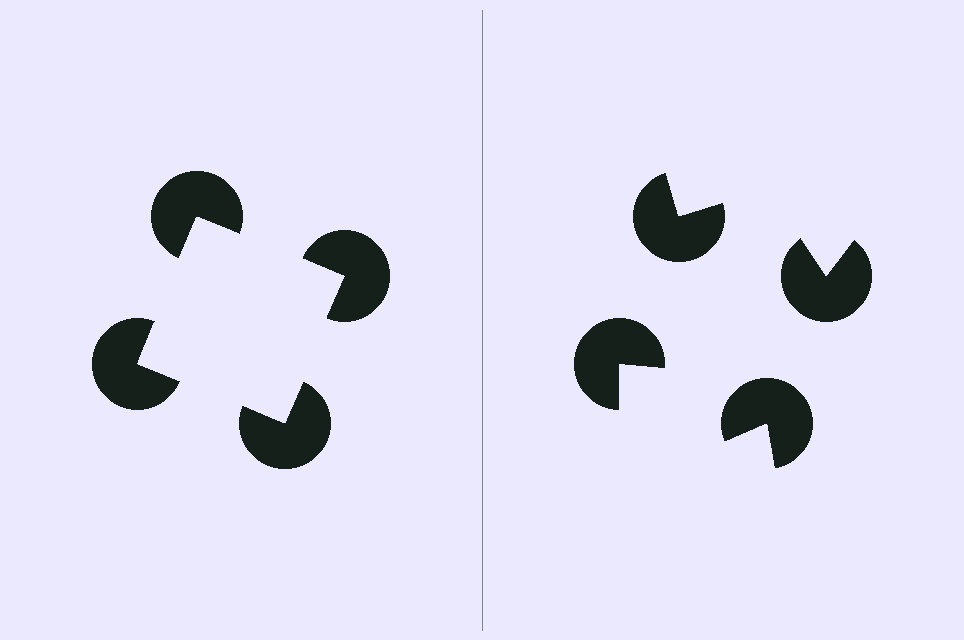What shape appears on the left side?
An illusory square.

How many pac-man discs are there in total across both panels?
8 — 4 on each side.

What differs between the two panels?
The pac-man discs are positioned identically on both sides; only the wedge orientations differ. On the left they align to a square; on the right they are misaligned.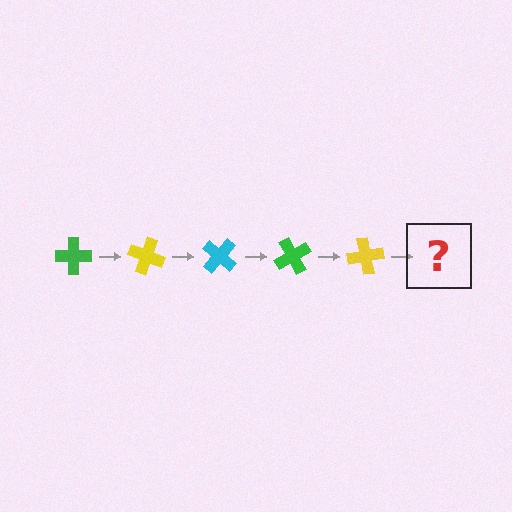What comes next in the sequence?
The next element should be a cyan cross, rotated 100 degrees from the start.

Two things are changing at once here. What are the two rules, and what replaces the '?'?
The two rules are that it rotates 20 degrees each step and the color cycles through green, yellow, and cyan. The '?' should be a cyan cross, rotated 100 degrees from the start.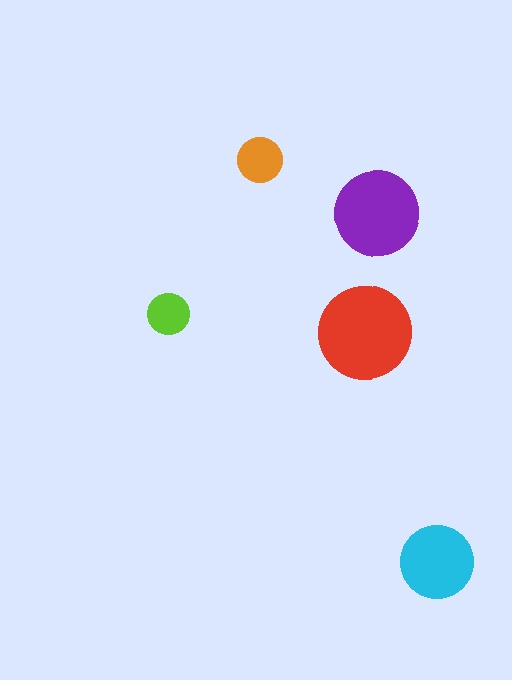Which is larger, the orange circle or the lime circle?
The orange one.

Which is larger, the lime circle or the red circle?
The red one.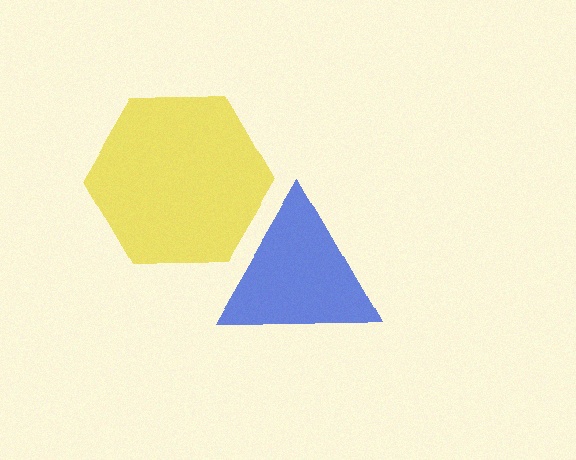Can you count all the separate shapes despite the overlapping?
Yes, there are 2 separate shapes.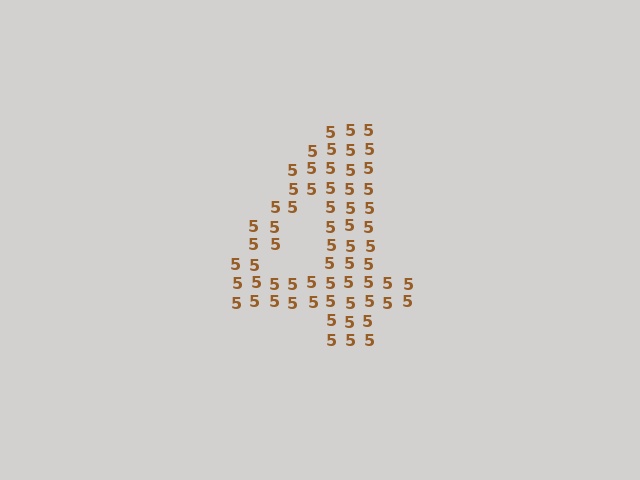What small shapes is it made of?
It is made of small digit 5's.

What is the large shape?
The large shape is the digit 4.